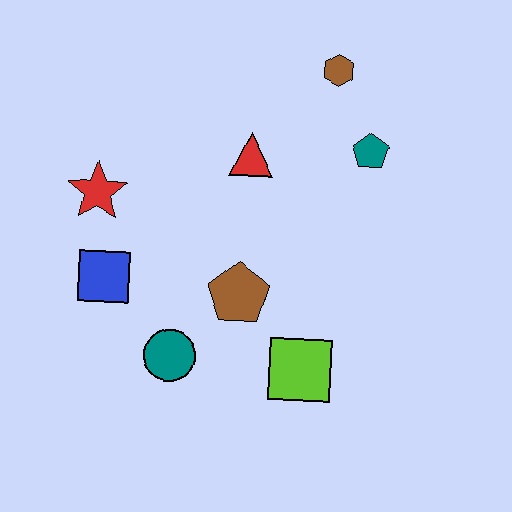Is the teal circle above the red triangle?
No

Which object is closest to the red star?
The blue square is closest to the red star.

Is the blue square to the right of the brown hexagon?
No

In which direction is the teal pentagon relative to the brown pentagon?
The teal pentagon is above the brown pentagon.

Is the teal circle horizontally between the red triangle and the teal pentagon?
No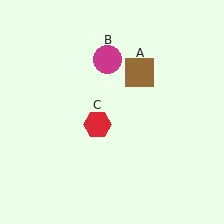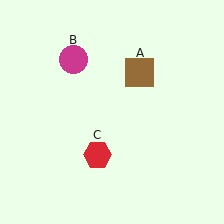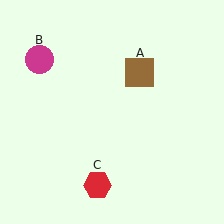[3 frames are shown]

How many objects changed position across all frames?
2 objects changed position: magenta circle (object B), red hexagon (object C).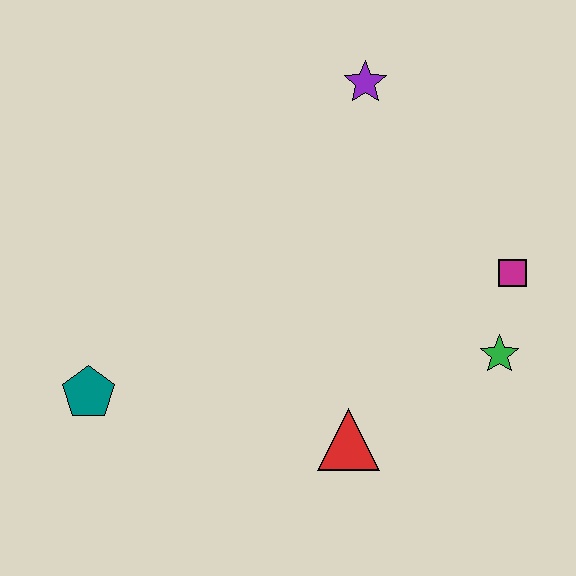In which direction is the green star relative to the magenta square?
The green star is below the magenta square.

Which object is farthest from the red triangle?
The purple star is farthest from the red triangle.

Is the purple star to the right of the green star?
No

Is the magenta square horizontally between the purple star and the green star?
No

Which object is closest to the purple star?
The magenta square is closest to the purple star.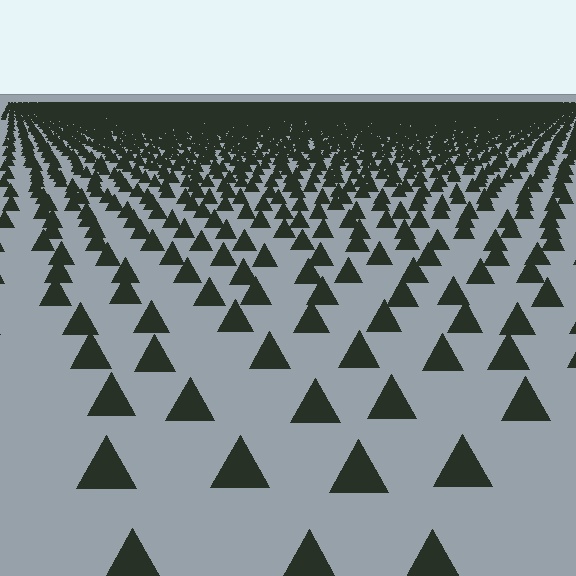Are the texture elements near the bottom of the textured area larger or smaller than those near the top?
Larger. Near the bottom, elements are closer to the viewer and appear at a bigger on-screen size.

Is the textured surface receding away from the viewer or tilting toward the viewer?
The surface is receding away from the viewer. Texture elements get smaller and denser toward the top.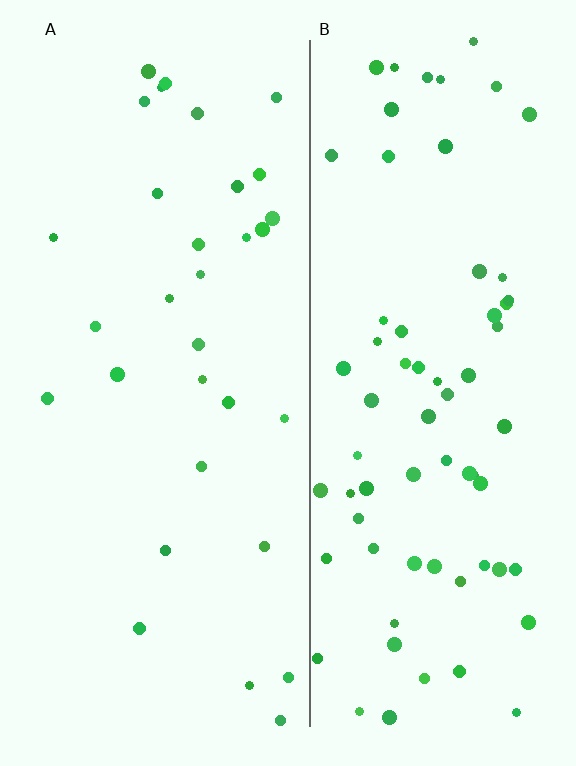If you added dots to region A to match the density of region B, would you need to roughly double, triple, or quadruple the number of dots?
Approximately double.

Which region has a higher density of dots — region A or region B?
B (the right).